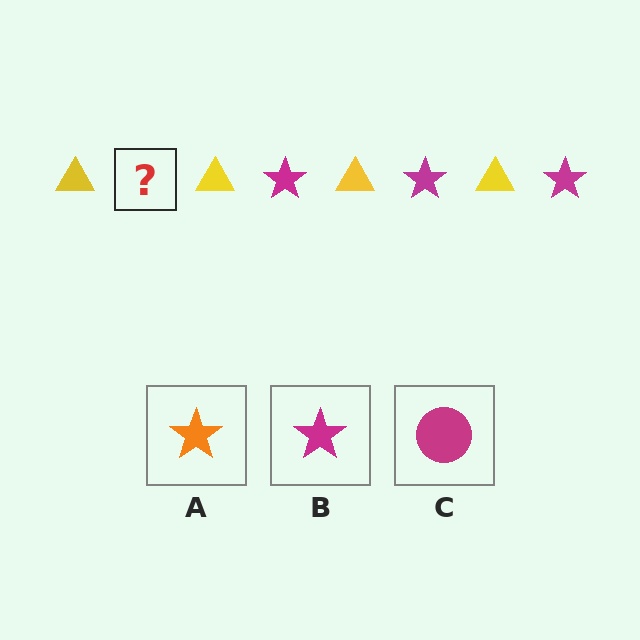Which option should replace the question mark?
Option B.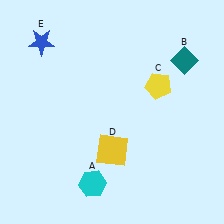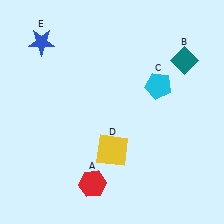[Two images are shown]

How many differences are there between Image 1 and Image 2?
There are 2 differences between the two images.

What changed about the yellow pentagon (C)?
In Image 1, C is yellow. In Image 2, it changed to cyan.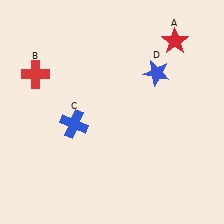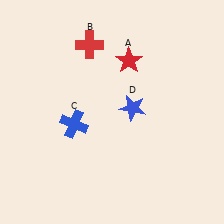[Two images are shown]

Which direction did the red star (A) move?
The red star (A) moved left.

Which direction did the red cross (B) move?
The red cross (B) moved right.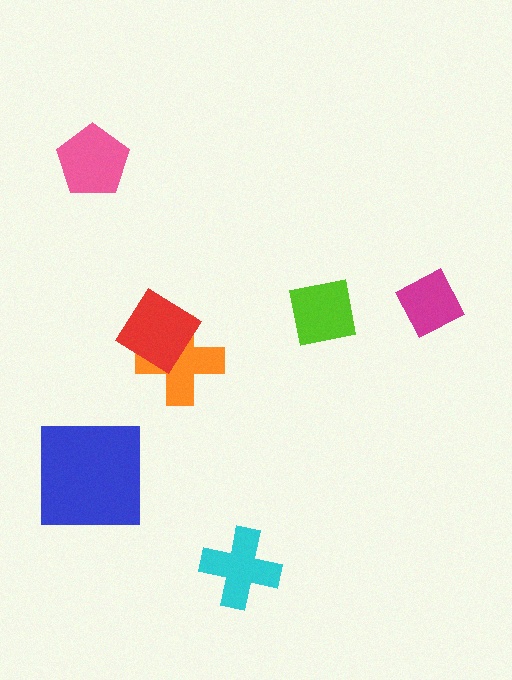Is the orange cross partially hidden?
Yes, it is partially covered by another shape.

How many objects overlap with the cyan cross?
0 objects overlap with the cyan cross.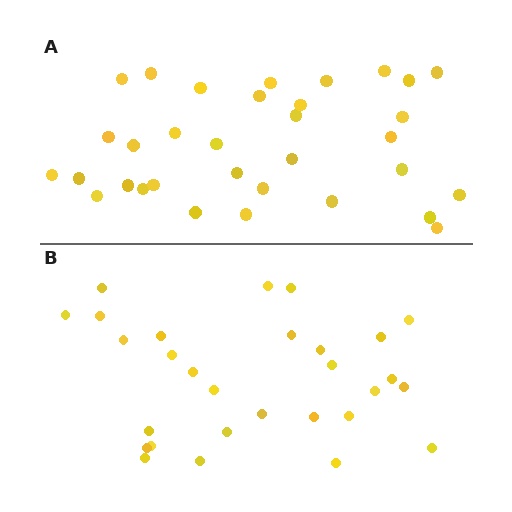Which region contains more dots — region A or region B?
Region A (the top region) has more dots.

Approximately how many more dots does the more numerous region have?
Region A has about 4 more dots than region B.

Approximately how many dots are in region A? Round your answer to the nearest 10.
About 30 dots. (The exact count is 33, which rounds to 30.)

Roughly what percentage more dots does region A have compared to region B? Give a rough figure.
About 15% more.